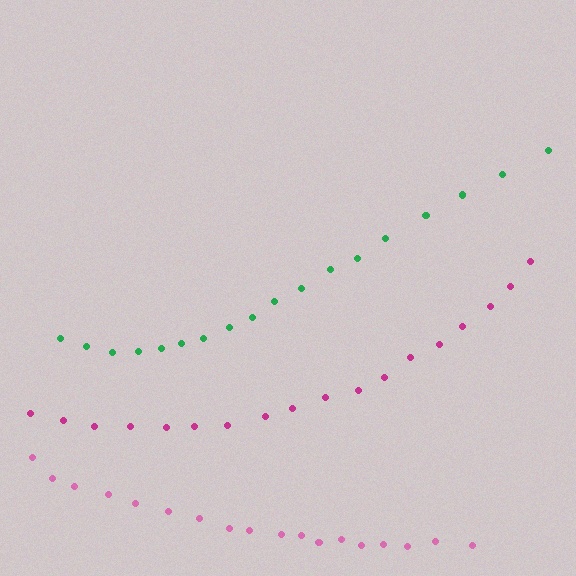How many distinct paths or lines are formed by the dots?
There are 3 distinct paths.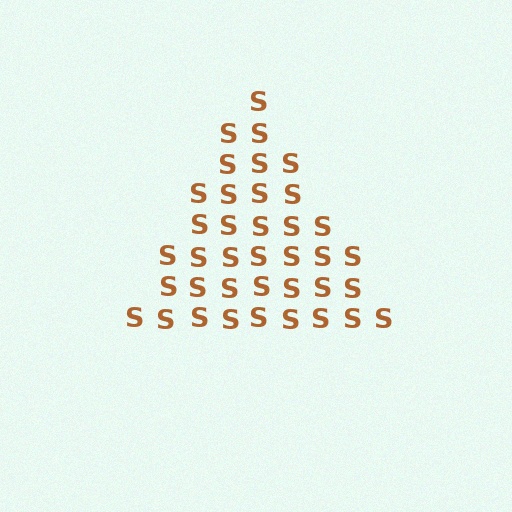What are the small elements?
The small elements are letter S's.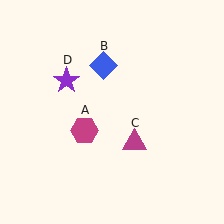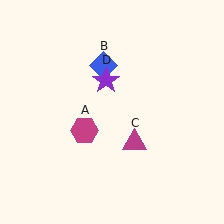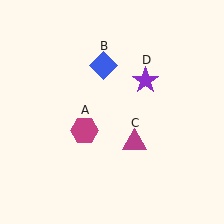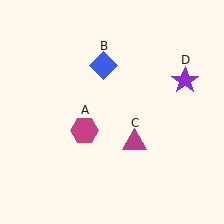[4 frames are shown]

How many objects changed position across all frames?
1 object changed position: purple star (object D).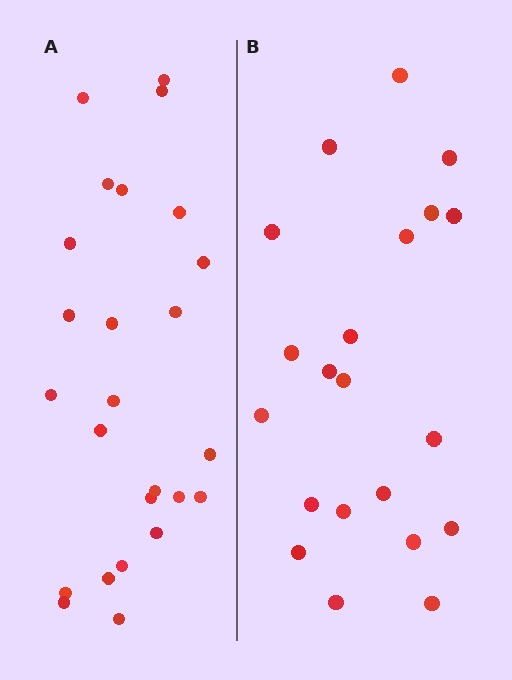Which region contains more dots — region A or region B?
Region A (the left region) has more dots.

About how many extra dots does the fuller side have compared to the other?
Region A has about 4 more dots than region B.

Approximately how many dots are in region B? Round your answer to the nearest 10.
About 20 dots. (The exact count is 21, which rounds to 20.)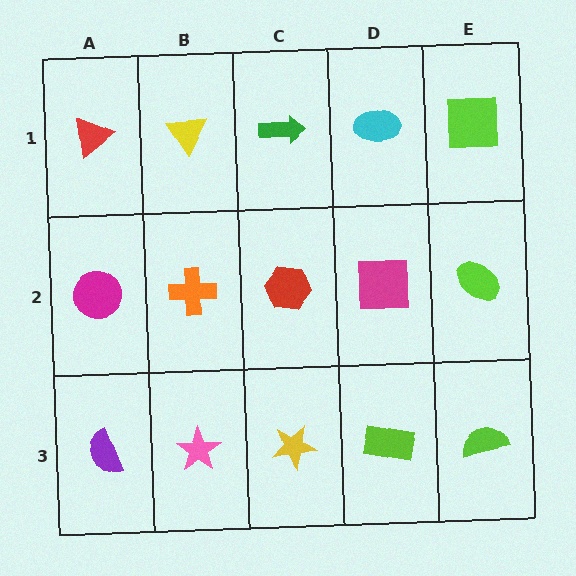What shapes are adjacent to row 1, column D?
A magenta square (row 2, column D), a green arrow (row 1, column C), a lime square (row 1, column E).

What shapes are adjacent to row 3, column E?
A lime ellipse (row 2, column E), a lime rectangle (row 3, column D).